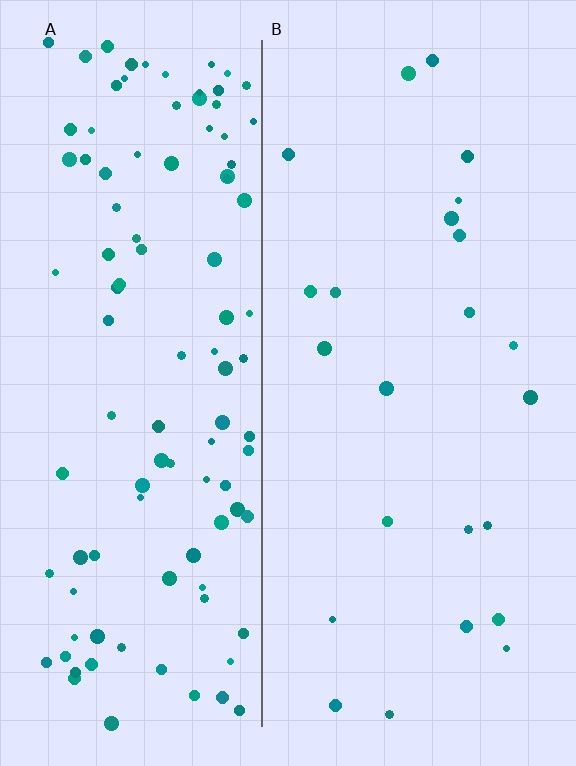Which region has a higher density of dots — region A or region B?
A (the left).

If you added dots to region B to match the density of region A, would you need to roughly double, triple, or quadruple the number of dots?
Approximately quadruple.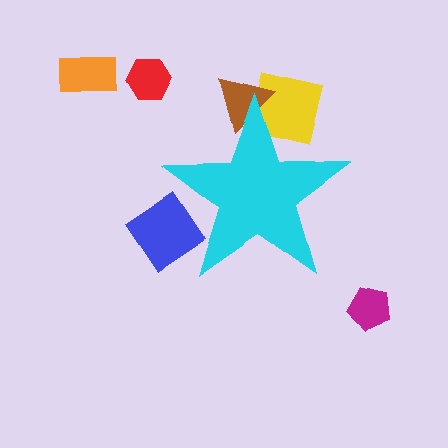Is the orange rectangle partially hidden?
No, the orange rectangle is fully visible.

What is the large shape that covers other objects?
A cyan star.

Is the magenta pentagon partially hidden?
No, the magenta pentagon is fully visible.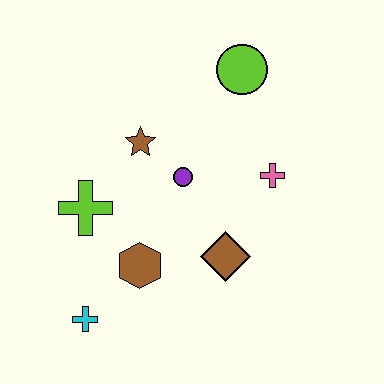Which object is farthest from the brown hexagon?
The lime circle is farthest from the brown hexagon.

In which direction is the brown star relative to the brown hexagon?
The brown star is above the brown hexagon.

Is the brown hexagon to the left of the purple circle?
Yes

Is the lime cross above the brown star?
No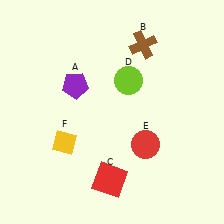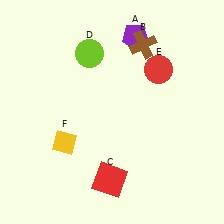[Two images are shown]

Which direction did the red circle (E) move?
The red circle (E) moved up.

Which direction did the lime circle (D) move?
The lime circle (D) moved left.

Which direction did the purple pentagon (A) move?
The purple pentagon (A) moved right.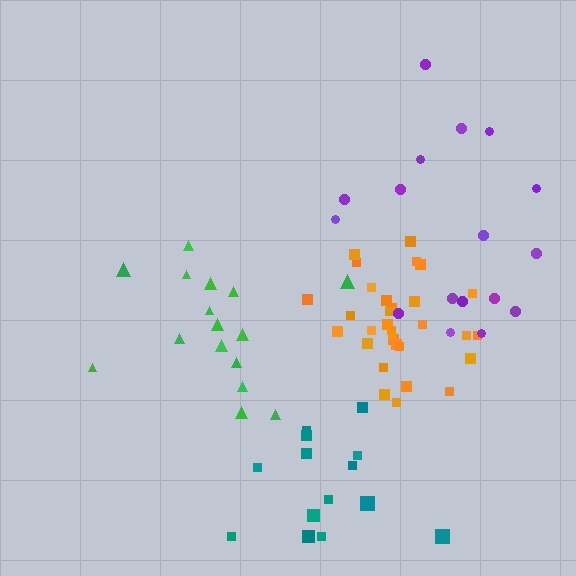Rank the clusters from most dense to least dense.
orange, teal, purple, green.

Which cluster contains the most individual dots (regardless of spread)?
Orange (31).